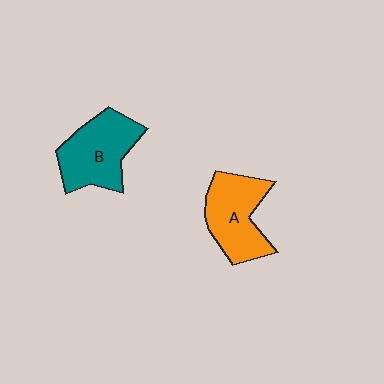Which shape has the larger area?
Shape B (teal).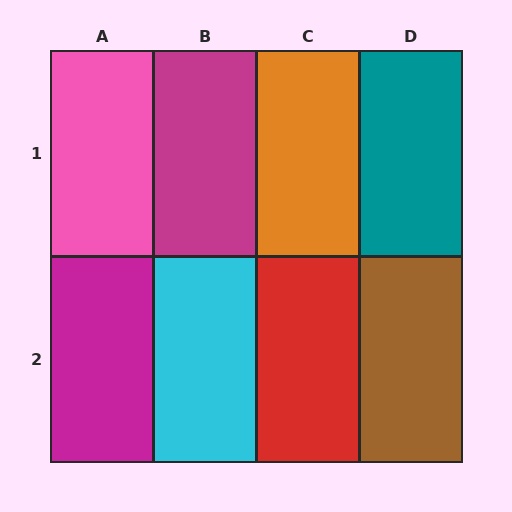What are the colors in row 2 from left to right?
Magenta, cyan, red, brown.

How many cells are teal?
1 cell is teal.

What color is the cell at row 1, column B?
Magenta.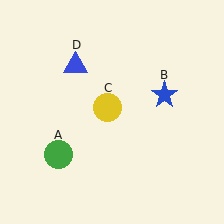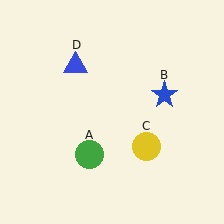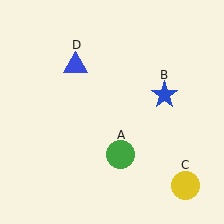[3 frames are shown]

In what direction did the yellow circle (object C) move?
The yellow circle (object C) moved down and to the right.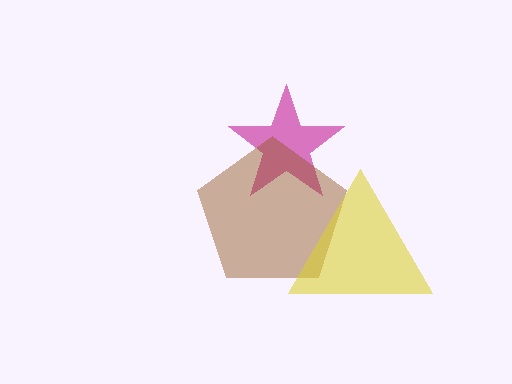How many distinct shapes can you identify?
There are 3 distinct shapes: a magenta star, a brown pentagon, a yellow triangle.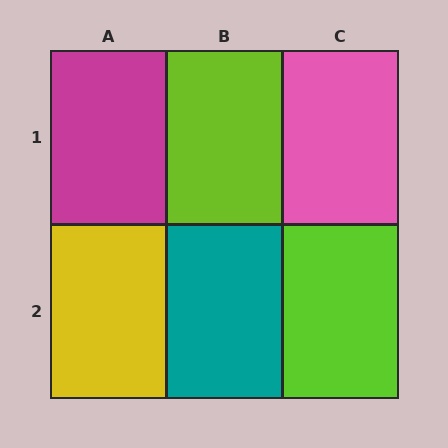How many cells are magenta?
1 cell is magenta.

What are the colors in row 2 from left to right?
Yellow, teal, lime.